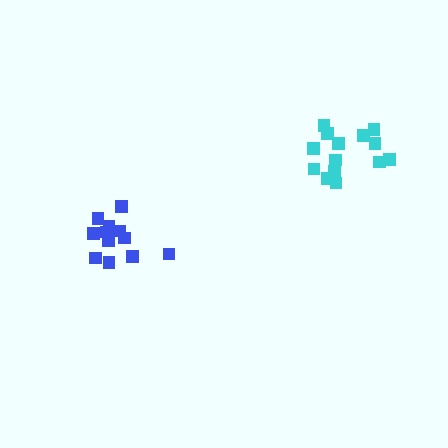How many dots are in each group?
Group 1: 12 dots, Group 2: 14 dots (26 total).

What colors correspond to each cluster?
The clusters are colored: blue, cyan.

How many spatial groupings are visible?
There are 2 spatial groupings.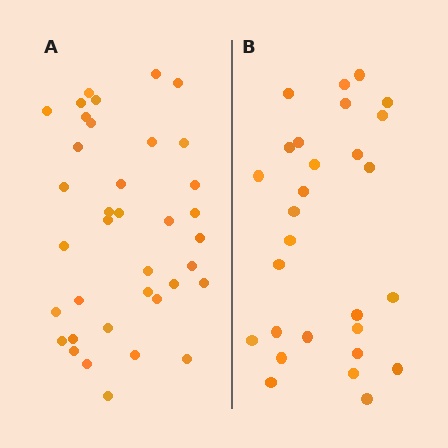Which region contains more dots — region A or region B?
Region A (the left region) has more dots.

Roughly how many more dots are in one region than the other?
Region A has roughly 8 or so more dots than region B.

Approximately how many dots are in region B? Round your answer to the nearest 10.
About 30 dots. (The exact count is 28, which rounds to 30.)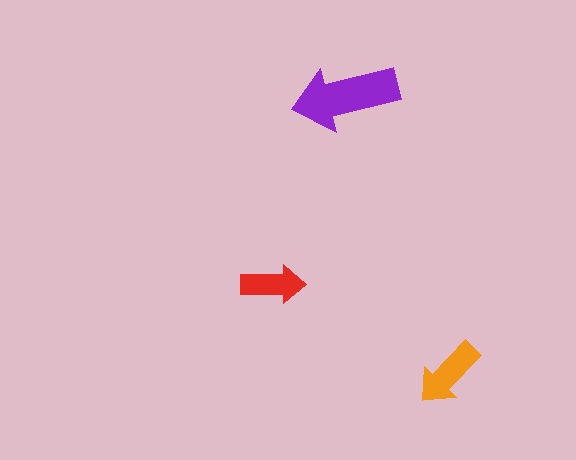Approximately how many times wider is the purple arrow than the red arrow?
About 1.5 times wider.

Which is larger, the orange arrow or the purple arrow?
The purple one.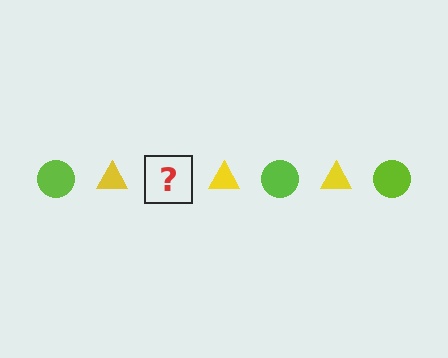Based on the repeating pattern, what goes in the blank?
The blank should be a lime circle.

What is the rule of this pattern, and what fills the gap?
The rule is that the pattern alternates between lime circle and yellow triangle. The gap should be filled with a lime circle.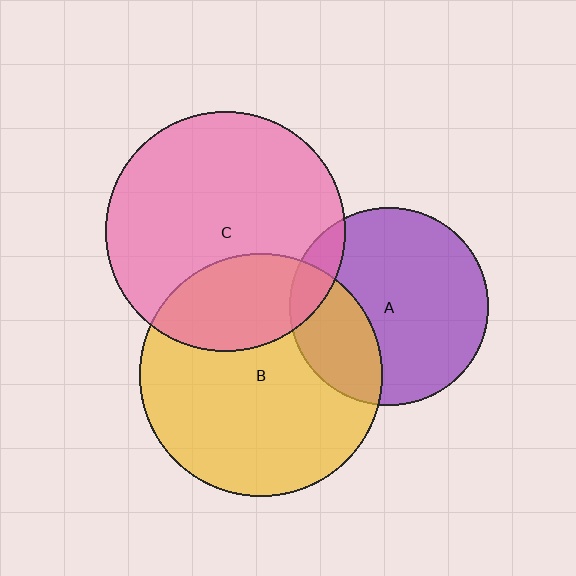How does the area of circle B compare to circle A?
Approximately 1.5 times.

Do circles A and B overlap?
Yes.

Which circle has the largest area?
Circle B (yellow).